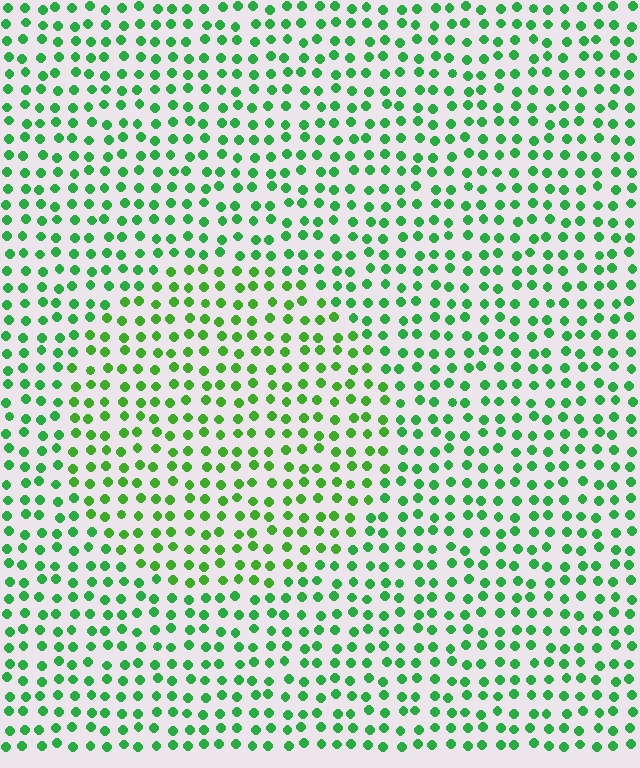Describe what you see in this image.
The image is filled with small green elements in a uniform arrangement. A circle-shaped region is visible where the elements are tinted to a slightly different hue, forming a subtle color boundary.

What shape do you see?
I see a circle.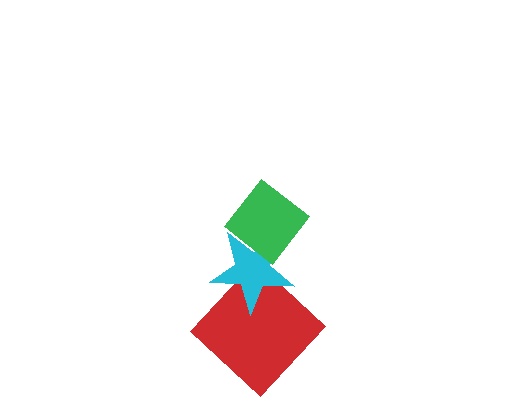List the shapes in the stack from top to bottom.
From top to bottom: the green diamond, the cyan star, the red diamond.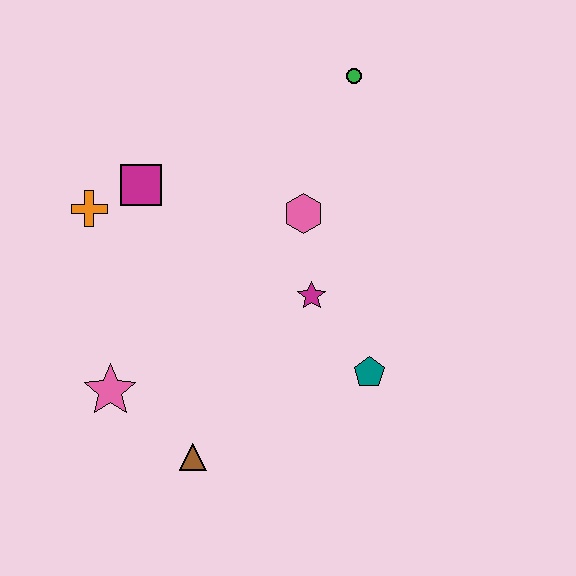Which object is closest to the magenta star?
The pink hexagon is closest to the magenta star.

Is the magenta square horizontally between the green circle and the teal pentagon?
No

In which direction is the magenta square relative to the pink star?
The magenta square is above the pink star.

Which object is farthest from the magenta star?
The orange cross is farthest from the magenta star.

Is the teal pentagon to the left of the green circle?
No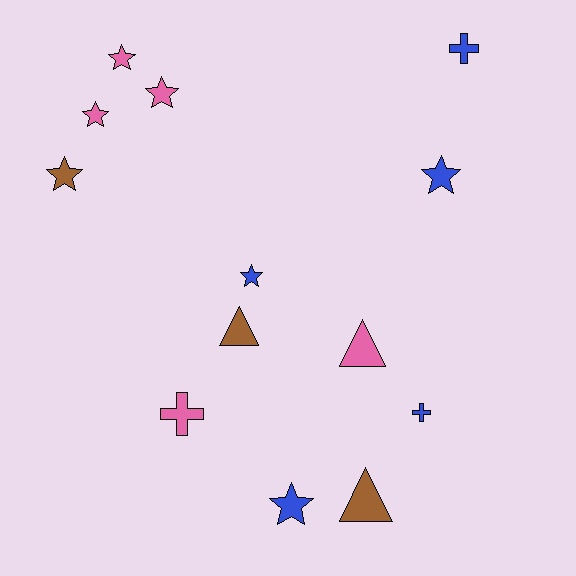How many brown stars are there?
There is 1 brown star.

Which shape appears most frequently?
Star, with 7 objects.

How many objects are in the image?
There are 13 objects.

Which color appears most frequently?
Pink, with 5 objects.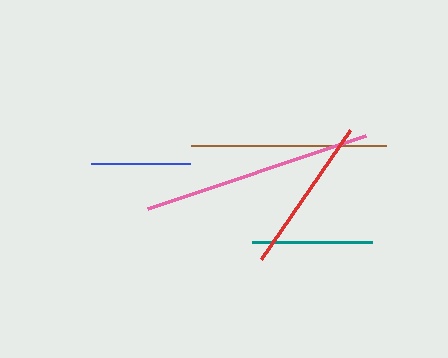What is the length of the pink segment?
The pink segment is approximately 230 pixels long.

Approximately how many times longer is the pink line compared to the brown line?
The pink line is approximately 1.2 times the length of the brown line.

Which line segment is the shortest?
The blue line is the shortest at approximately 100 pixels.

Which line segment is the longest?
The pink line is the longest at approximately 230 pixels.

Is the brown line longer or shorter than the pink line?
The pink line is longer than the brown line.